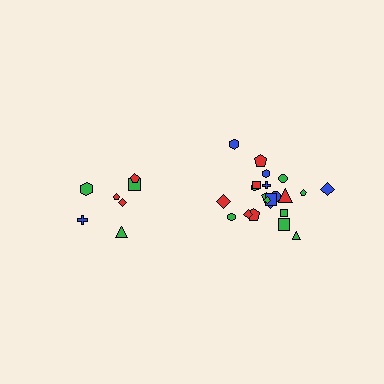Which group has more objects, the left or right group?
The right group.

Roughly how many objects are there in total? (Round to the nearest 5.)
Roughly 30 objects in total.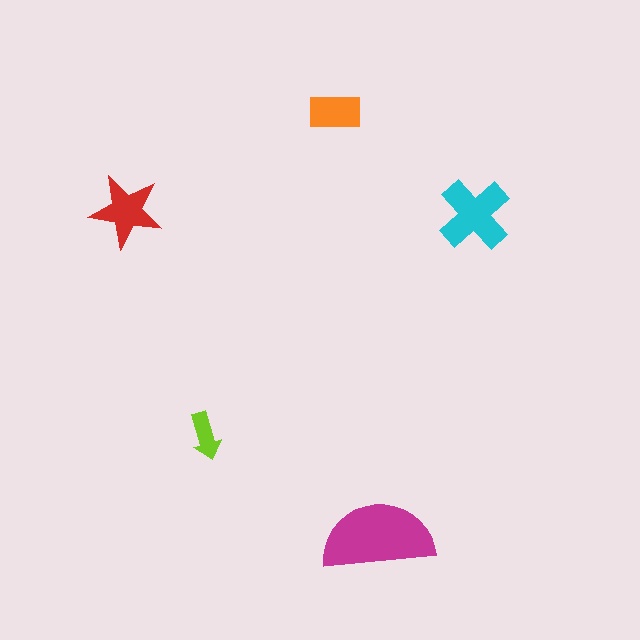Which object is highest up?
The orange rectangle is topmost.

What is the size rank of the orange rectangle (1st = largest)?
4th.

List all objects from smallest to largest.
The lime arrow, the orange rectangle, the red star, the cyan cross, the magenta semicircle.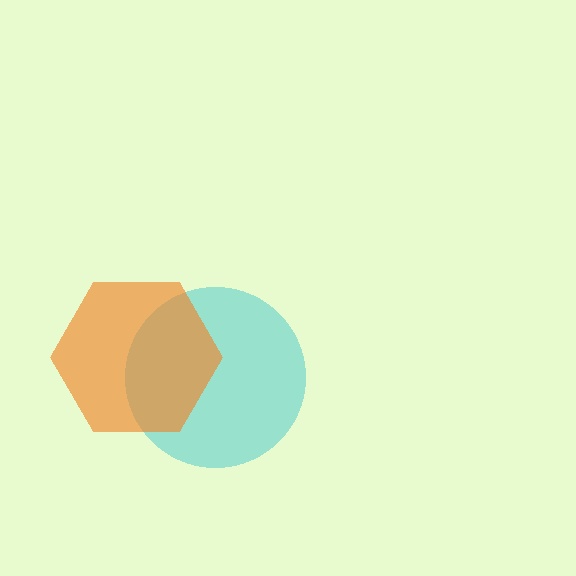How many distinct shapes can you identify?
There are 2 distinct shapes: a cyan circle, an orange hexagon.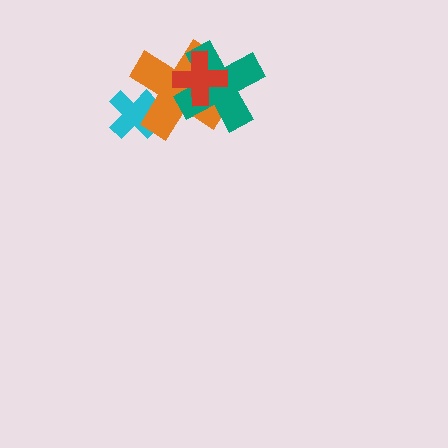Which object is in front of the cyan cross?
The orange cross is in front of the cyan cross.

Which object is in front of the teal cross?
The red cross is in front of the teal cross.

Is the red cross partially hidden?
No, no other shape covers it.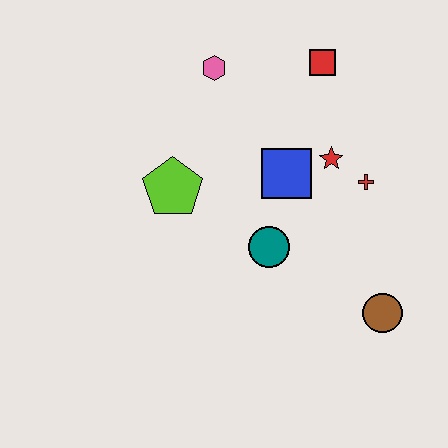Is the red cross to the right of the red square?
Yes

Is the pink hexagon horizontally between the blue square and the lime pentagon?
Yes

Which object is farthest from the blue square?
The brown circle is farthest from the blue square.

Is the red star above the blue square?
Yes